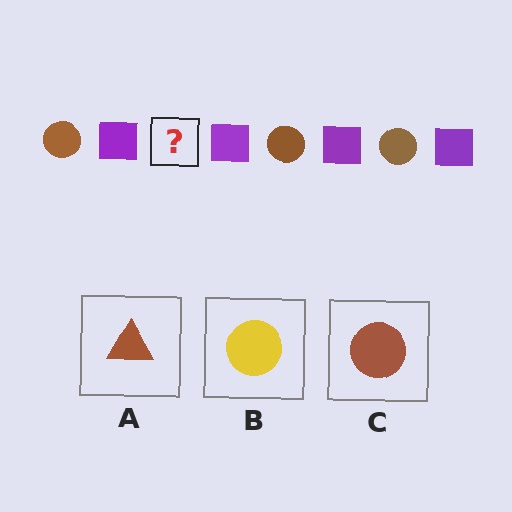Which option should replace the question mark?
Option C.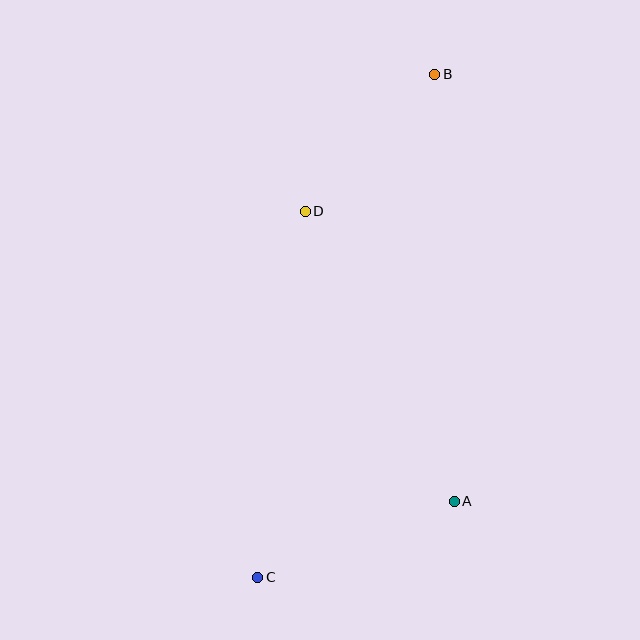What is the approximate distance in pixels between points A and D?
The distance between A and D is approximately 326 pixels.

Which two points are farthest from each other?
Points B and C are farthest from each other.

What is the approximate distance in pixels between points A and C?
The distance between A and C is approximately 211 pixels.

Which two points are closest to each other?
Points B and D are closest to each other.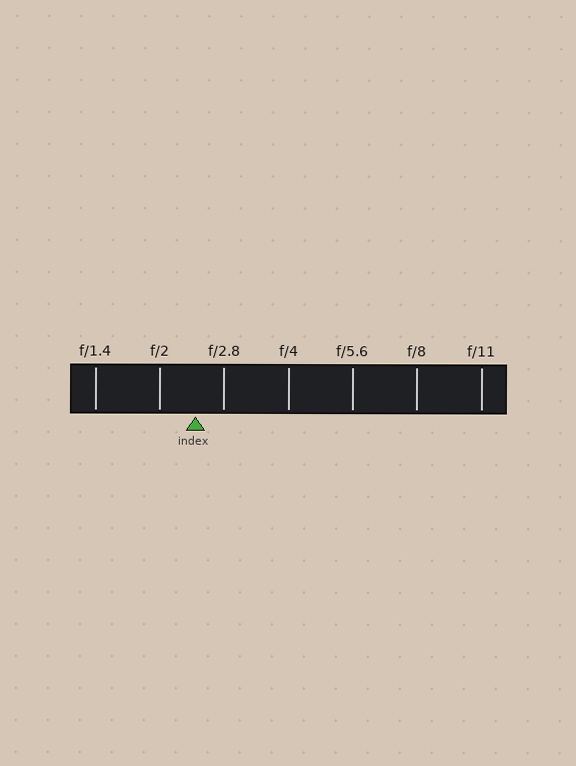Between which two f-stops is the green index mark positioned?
The index mark is between f/2 and f/2.8.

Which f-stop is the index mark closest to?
The index mark is closest to f/2.8.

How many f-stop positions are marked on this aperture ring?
There are 7 f-stop positions marked.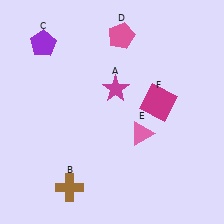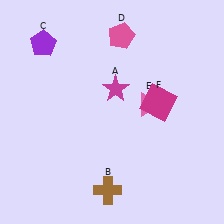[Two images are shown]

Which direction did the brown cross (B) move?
The brown cross (B) moved right.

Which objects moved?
The objects that moved are: the brown cross (B), the pink triangle (E).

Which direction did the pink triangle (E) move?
The pink triangle (E) moved up.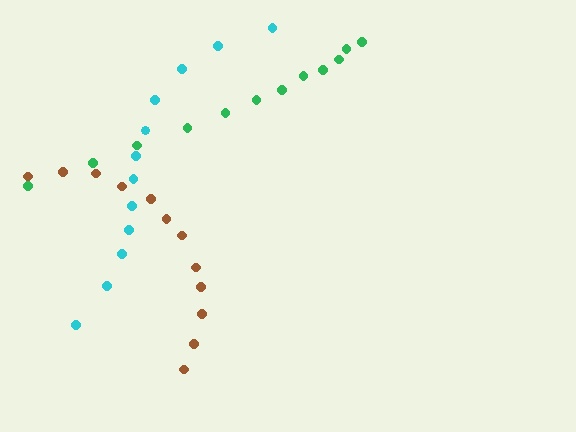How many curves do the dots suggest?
There are 3 distinct paths.